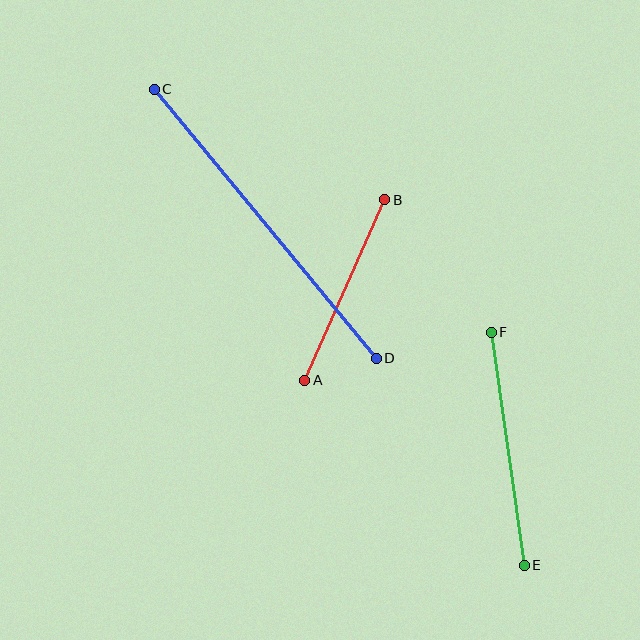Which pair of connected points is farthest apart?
Points C and D are farthest apart.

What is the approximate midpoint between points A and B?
The midpoint is at approximately (345, 290) pixels.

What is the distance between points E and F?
The distance is approximately 235 pixels.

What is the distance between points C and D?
The distance is approximately 349 pixels.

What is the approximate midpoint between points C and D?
The midpoint is at approximately (265, 224) pixels.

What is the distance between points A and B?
The distance is approximately 197 pixels.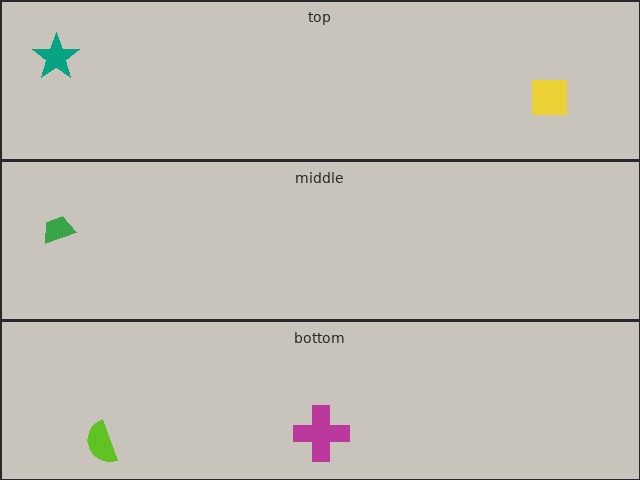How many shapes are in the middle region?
1.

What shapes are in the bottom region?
The lime semicircle, the magenta cross.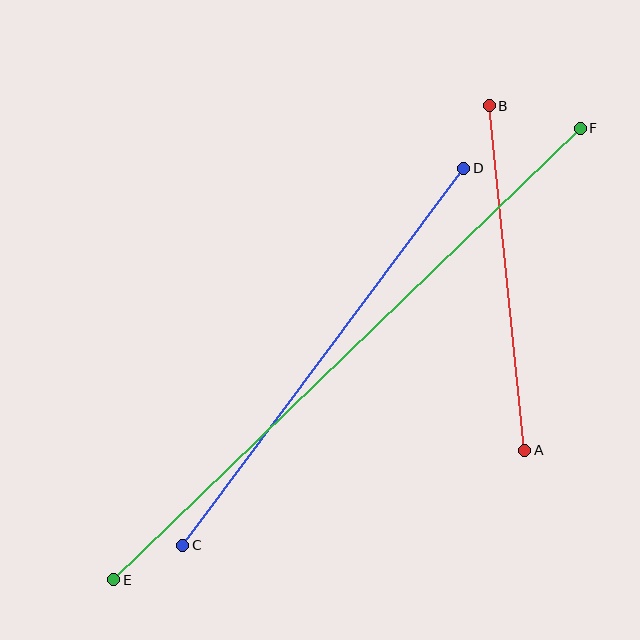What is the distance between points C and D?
The distance is approximately 470 pixels.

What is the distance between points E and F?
The distance is approximately 649 pixels.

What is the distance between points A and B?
The distance is approximately 346 pixels.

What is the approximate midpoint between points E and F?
The midpoint is at approximately (347, 354) pixels.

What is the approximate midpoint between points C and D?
The midpoint is at approximately (323, 357) pixels.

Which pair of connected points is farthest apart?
Points E and F are farthest apart.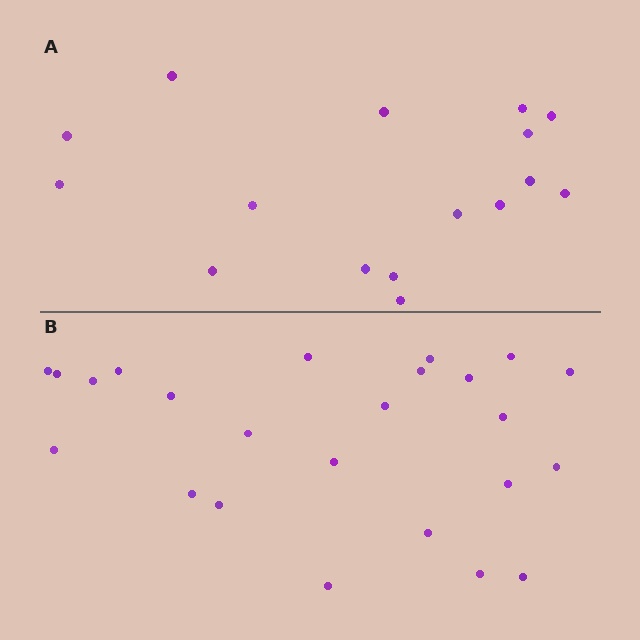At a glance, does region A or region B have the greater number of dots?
Region B (the bottom region) has more dots.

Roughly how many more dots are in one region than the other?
Region B has roughly 8 or so more dots than region A.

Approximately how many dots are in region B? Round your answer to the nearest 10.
About 20 dots. (The exact count is 24, which rounds to 20.)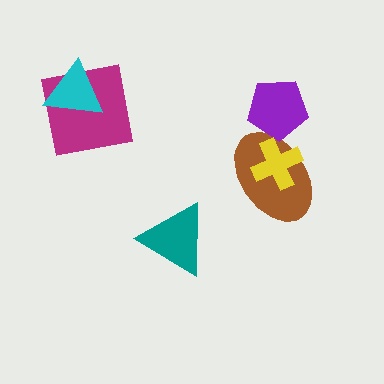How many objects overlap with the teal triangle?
0 objects overlap with the teal triangle.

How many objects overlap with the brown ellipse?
2 objects overlap with the brown ellipse.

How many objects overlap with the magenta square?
1 object overlaps with the magenta square.